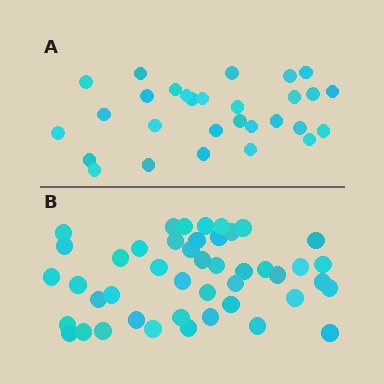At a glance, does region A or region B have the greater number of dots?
Region B (the bottom region) has more dots.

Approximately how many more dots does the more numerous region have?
Region B has approximately 15 more dots than region A.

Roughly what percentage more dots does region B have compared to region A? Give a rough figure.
About 55% more.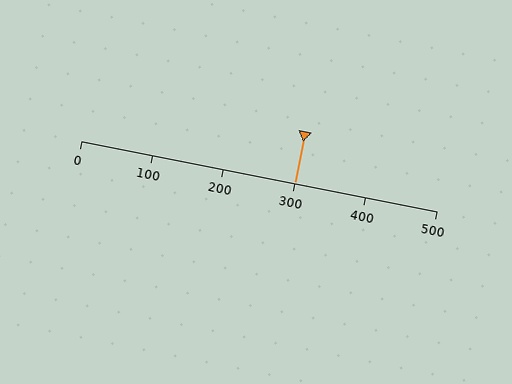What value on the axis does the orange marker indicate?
The marker indicates approximately 300.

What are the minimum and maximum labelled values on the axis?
The axis runs from 0 to 500.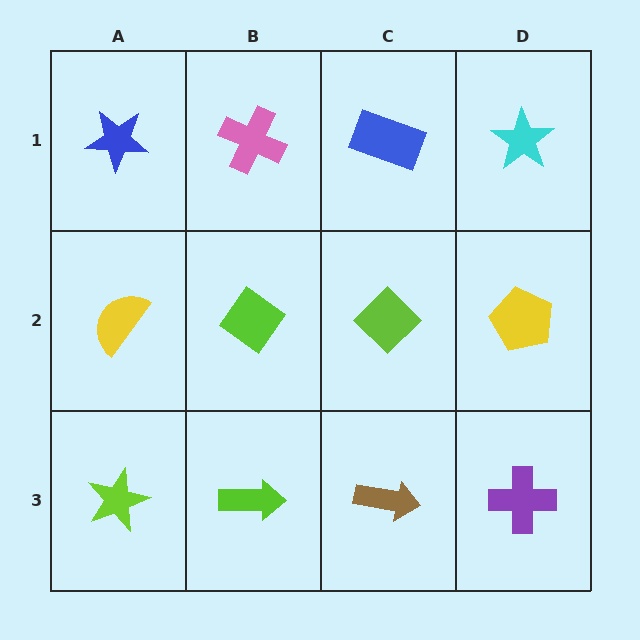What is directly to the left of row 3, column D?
A brown arrow.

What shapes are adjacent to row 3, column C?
A lime diamond (row 2, column C), a lime arrow (row 3, column B), a purple cross (row 3, column D).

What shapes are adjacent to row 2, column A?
A blue star (row 1, column A), a lime star (row 3, column A), a lime diamond (row 2, column B).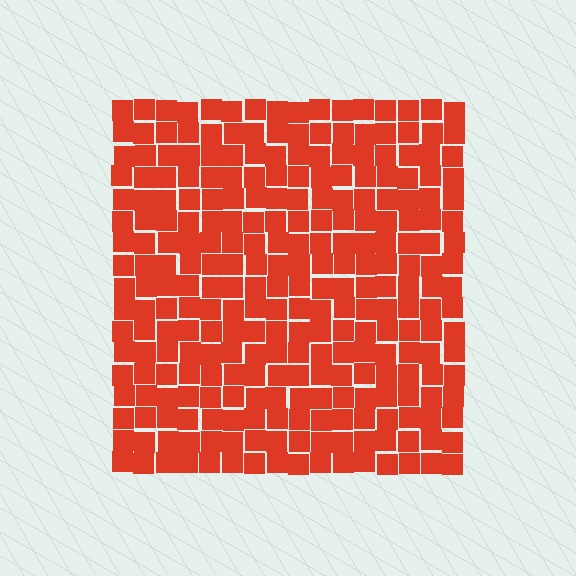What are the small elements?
The small elements are squares.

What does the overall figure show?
The overall figure shows a square.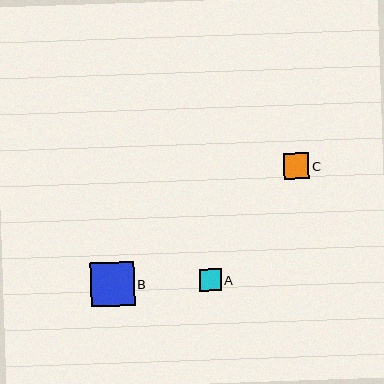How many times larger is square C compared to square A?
Square C is approximately 1.2 times the size of square A.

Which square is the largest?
Square B is the largest with a size of approximately 44 pixels.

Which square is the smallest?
Square A is the smallest with a size of approximately 21 pixels.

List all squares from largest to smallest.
From largest to smallest: B, C, A.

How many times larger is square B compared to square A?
Square B is approximately 2.1 times the size of square A.